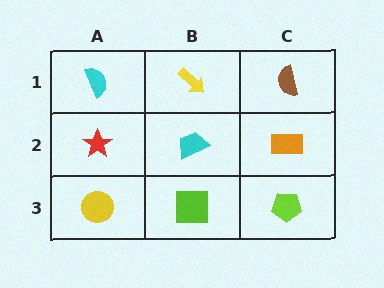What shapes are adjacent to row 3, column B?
A cyan trapezoid (row 2, column B), a yellow circle (row 3, column A), a lime pentagon (row 3, column C).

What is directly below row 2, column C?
A lime pentagon.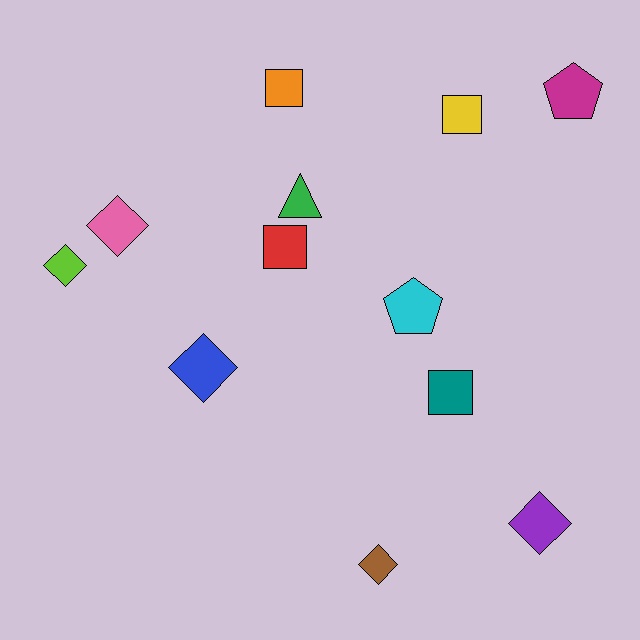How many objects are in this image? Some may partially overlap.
There are 12 objects.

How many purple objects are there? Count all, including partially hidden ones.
There is 1 purple object.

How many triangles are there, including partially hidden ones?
There is 1 triangle.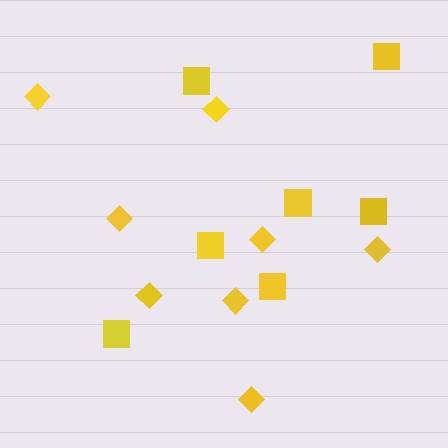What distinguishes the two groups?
There are 2 groups: one group of diamonds (8) and one group of squares (7).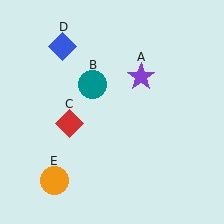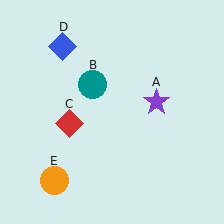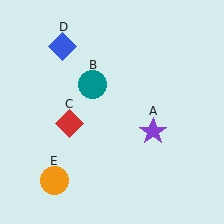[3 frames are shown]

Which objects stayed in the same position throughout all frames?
Teal circle (object B) and red diamond (object C) and blue diamond (object D) and orange circle (object E) remained stationary.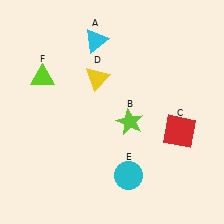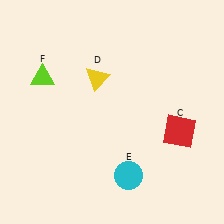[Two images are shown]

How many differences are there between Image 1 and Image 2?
There are 2 differences between the two images.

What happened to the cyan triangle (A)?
The cyan triangle (A) was removed in Image 2. It was in the top-left area of Image 1.